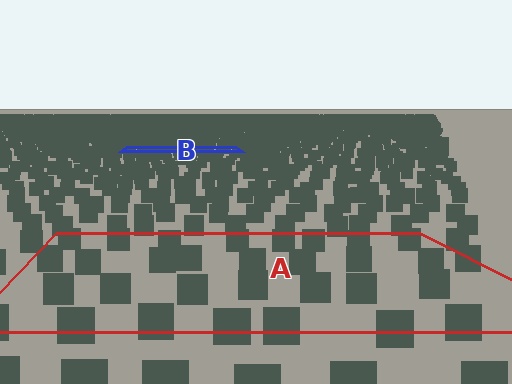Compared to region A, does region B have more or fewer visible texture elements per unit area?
Region B has more texture elements per unit area — they are packed more densely because it is farther away.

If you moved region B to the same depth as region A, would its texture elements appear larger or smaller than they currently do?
They would appear larger. At a closer depth, the same texture elements are projected at a bigger on-screen size.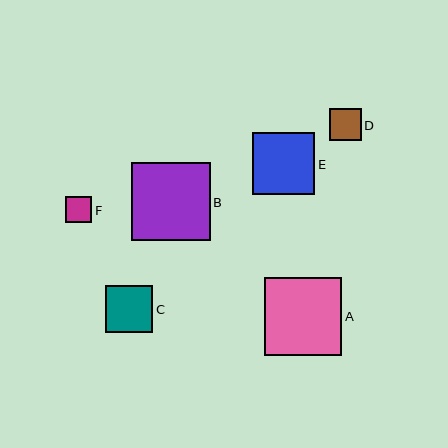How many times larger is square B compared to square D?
Square B is approximately 2.4 times the size of square D.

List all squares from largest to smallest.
From largest to smallest: B, A, E, C, D, F.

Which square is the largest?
Square B is the largest with a size of approximately 78 pixels.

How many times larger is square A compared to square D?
Square A is approximately 2.4 times the size of square D.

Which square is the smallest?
Square F is the smallest with a size of approximately 26 pixels.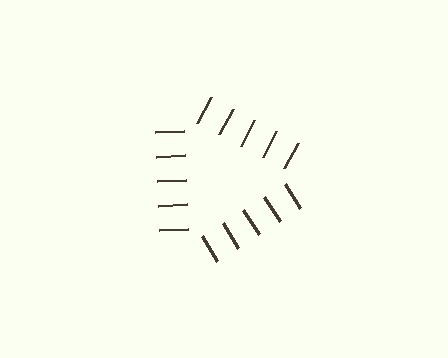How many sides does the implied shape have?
3 sides — the line-ends trace a triangle.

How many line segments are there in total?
15 — 5 along each of the 3 edges.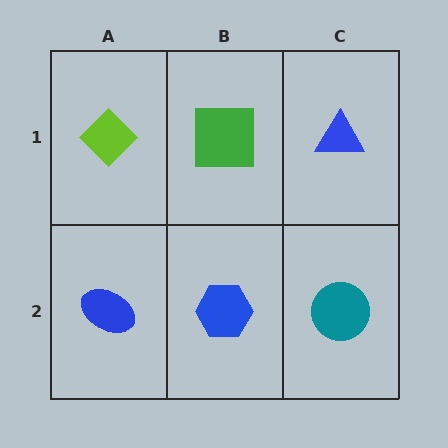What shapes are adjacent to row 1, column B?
A blue hexagon (row 2, column B), a lime diamond (row 1, column A), a blue triangle (row 1, column C).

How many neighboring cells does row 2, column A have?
2.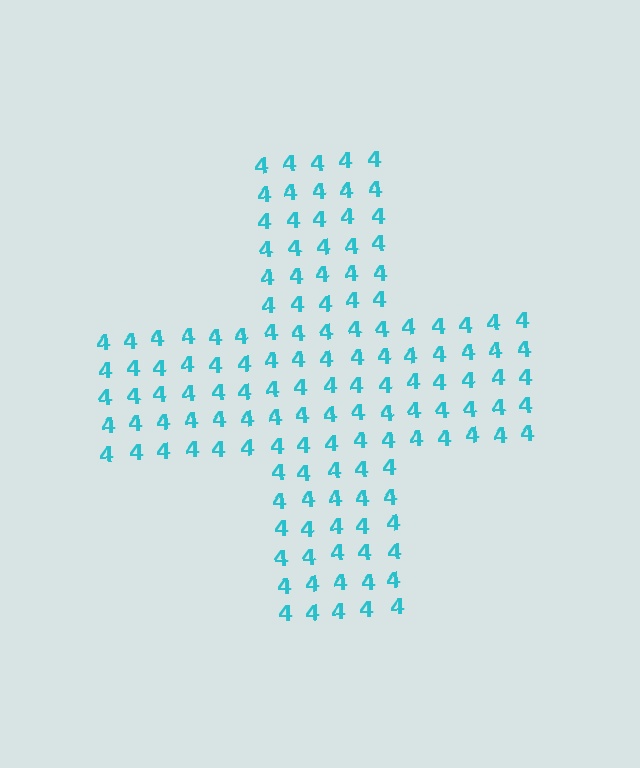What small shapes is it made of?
It is made of small digit 4's.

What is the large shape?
The large shape is a cross.